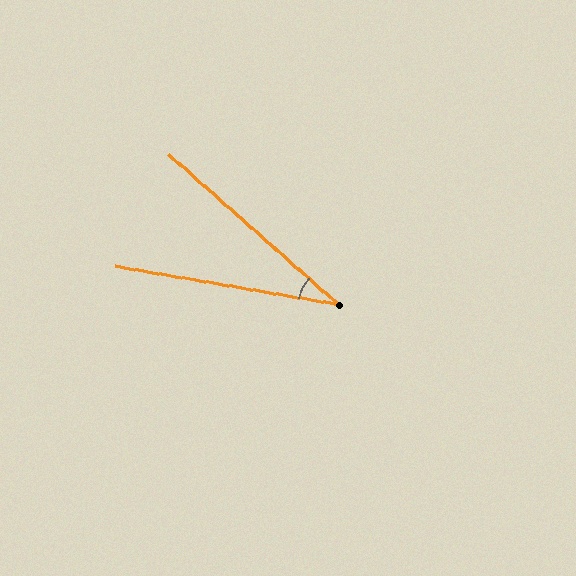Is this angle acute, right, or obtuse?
It is acute.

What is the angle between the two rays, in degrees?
Approximately 32 degrees.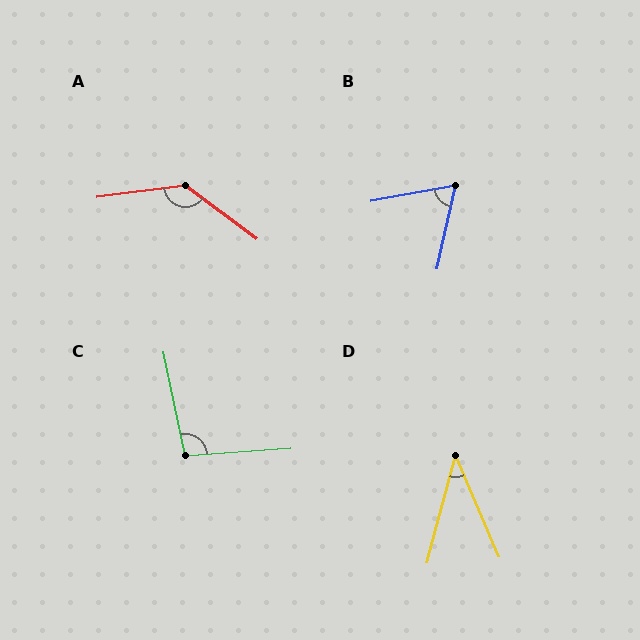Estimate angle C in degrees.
Approximately 98 degrees.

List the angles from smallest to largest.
D (38°), B (67°), C (98°), A (136°).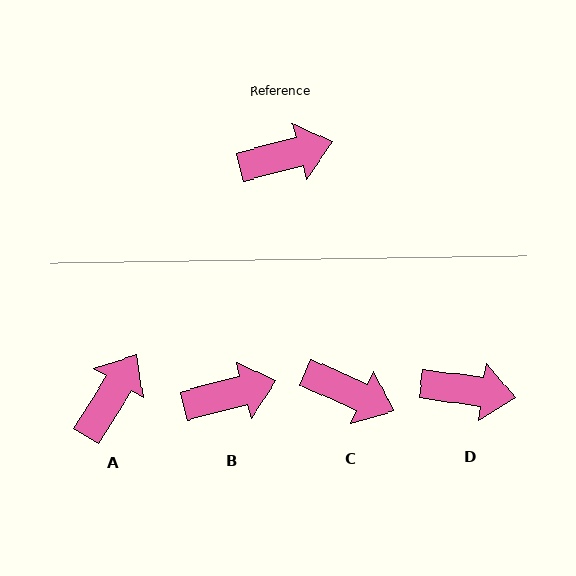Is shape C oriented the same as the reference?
No, it is off by about 39 degrees.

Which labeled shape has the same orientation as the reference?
B.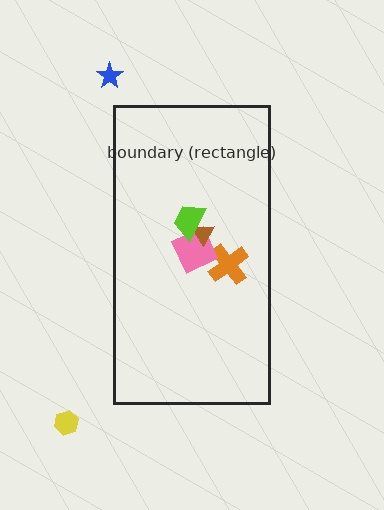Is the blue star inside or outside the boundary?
Outside.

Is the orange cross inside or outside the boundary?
Inside.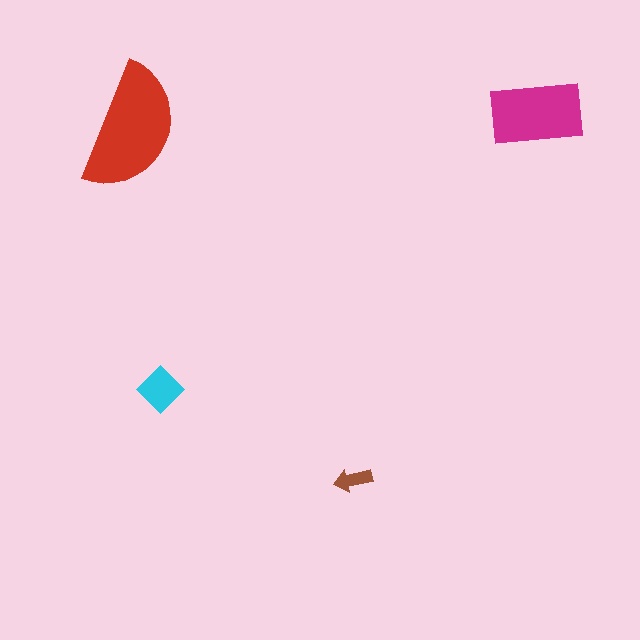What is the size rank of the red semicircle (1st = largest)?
1st.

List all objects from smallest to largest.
The brown arrow, the cyan diamond, the magenta rectangle, the red semicircle.